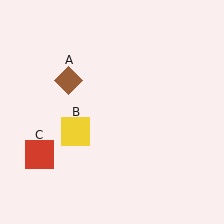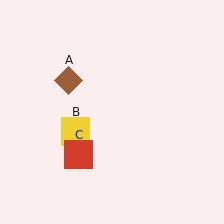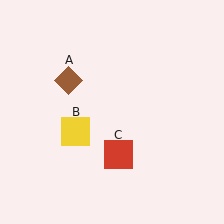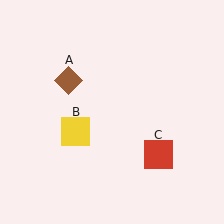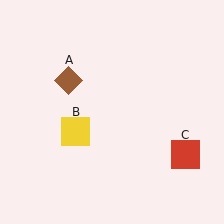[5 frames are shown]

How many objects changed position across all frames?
1 object changed position: red square (object C).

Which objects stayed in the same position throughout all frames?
Brown diamond (object A) and yellow square (object B) remained stationary.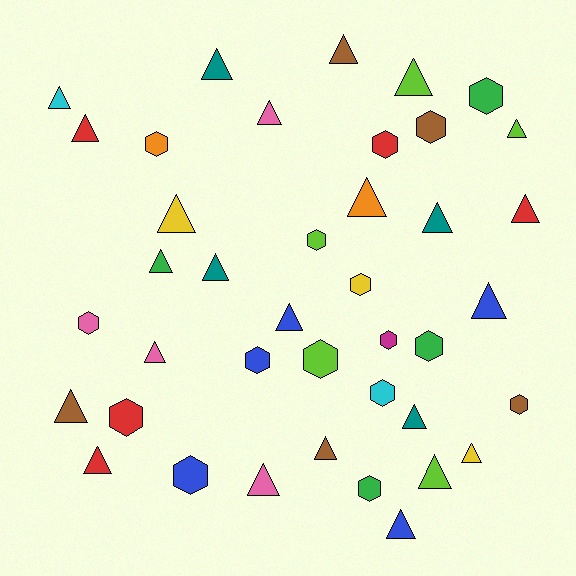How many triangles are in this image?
There are 24 triangles.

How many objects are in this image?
There are 40 objects.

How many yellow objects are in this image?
There are 3 yellow objects.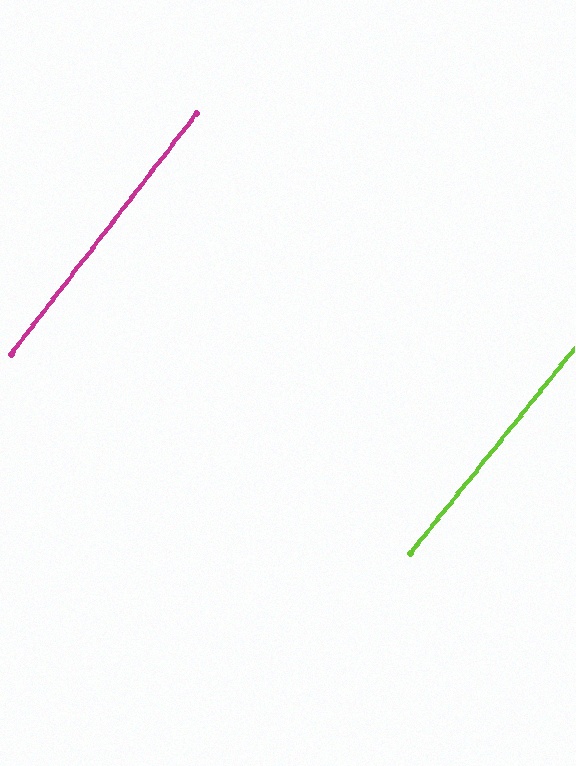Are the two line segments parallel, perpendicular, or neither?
Parallel — their directions differ by only 1.0°.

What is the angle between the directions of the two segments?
Approximately 1 degree.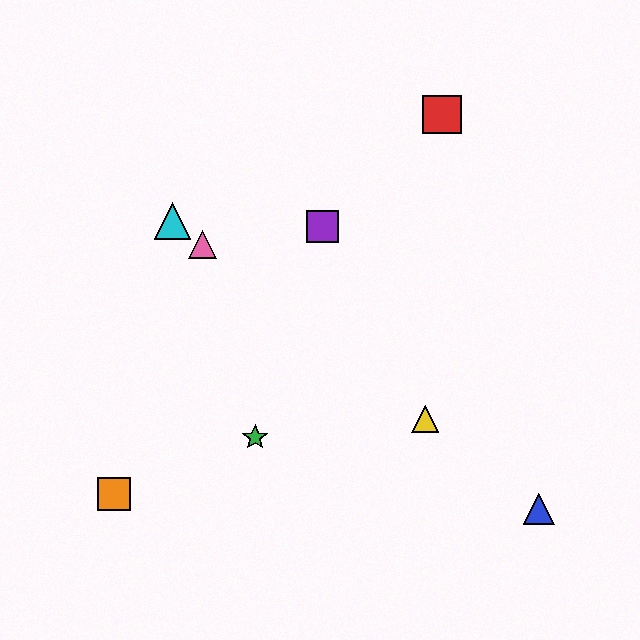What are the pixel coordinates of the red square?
The red square is at (442, 114).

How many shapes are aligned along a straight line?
4 shapes (the blue triangle, the yellow triangle, the cyan triangle, the pink triangle) are aligned along a straight line.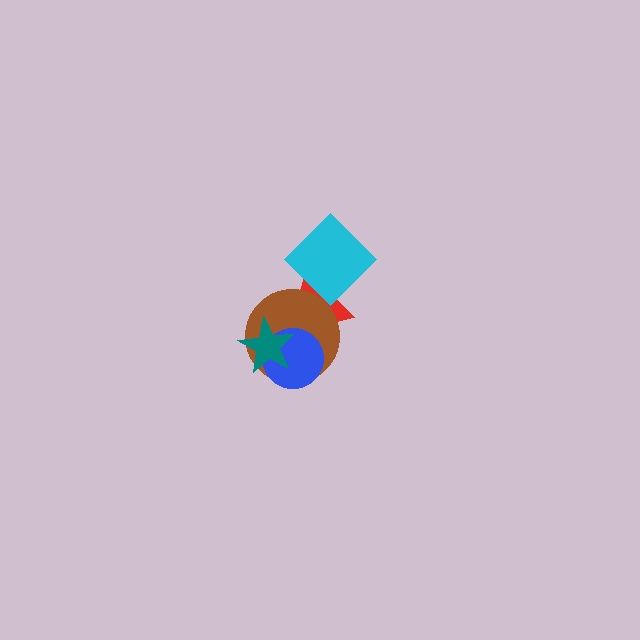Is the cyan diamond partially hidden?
No, no other shape covers it.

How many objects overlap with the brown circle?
3 objects overlap with the brown circle.